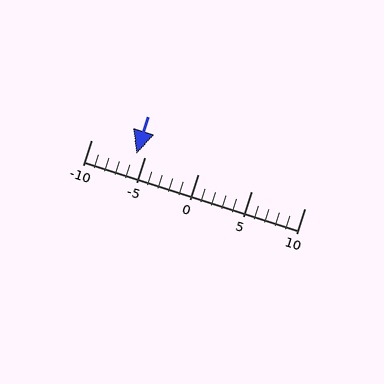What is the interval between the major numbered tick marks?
The major tick marks are spaced 5 units apart.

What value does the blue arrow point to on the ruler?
The blue arrow points to approximately -6.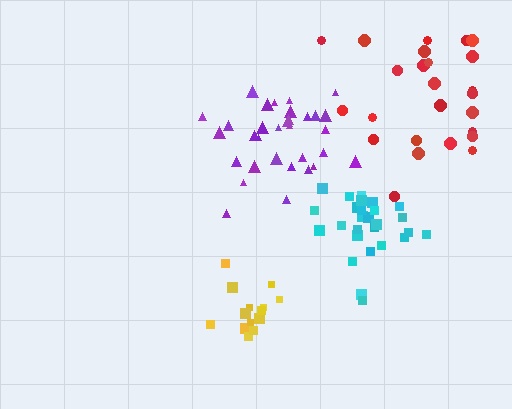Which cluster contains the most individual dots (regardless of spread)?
Purple (33).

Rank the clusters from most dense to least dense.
cyan, purple, yellow, red.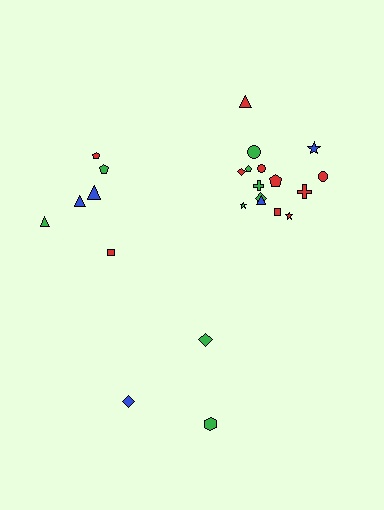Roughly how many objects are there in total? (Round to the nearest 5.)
Roughly 25 objects in total.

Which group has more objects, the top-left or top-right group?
The top-right group.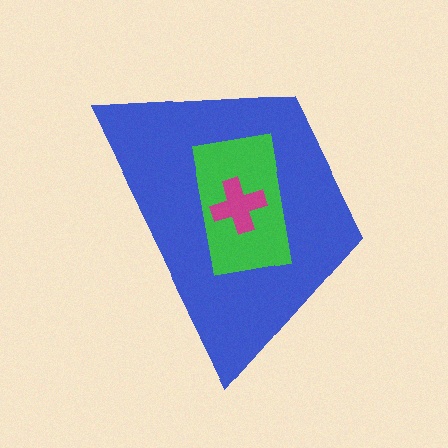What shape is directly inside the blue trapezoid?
The green rectangle.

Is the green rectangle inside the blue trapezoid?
Yes.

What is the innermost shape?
The magenta cross.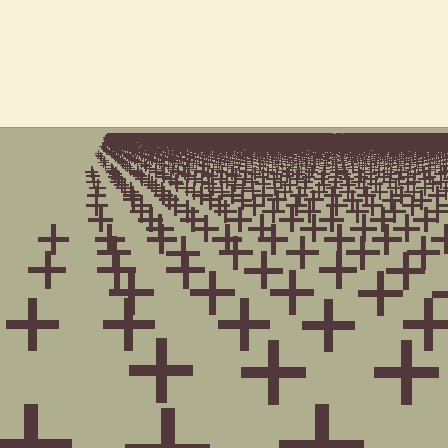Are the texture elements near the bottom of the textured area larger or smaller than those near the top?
Larger. Near the bottom, elements are closer to the viewer and appear at a bigger on-screen size.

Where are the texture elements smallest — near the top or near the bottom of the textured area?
Near the top.